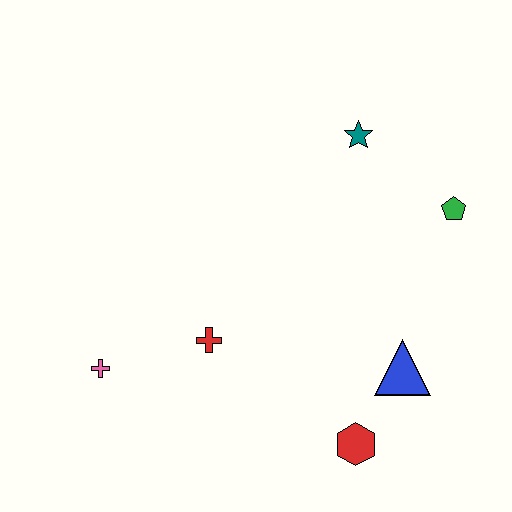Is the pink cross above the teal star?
No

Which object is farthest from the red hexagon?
The teal star is farthest from the red hexagon.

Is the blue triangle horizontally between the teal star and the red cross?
No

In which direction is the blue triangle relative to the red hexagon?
The blue triangle is above the red hexagon.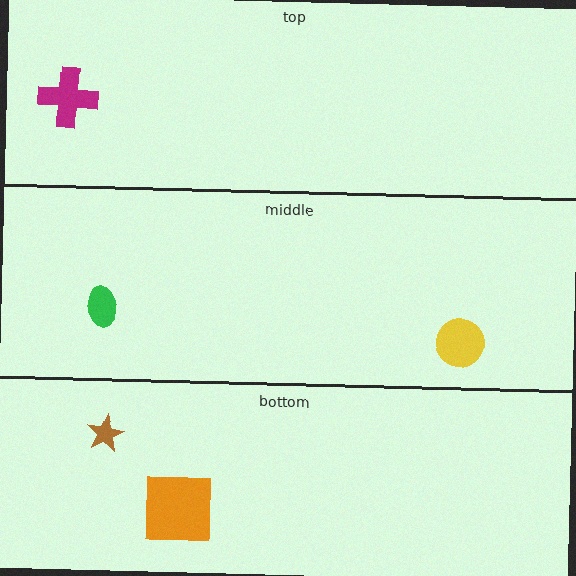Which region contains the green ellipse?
The middle region.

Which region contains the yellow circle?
The middle region.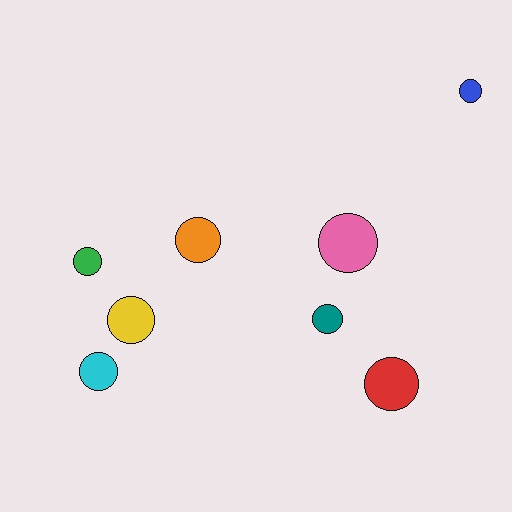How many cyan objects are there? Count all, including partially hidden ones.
There is 1 cyan object.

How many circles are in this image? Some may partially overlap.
There are 8 circles.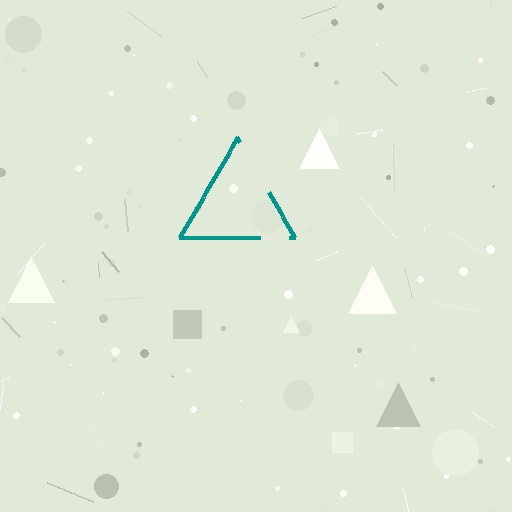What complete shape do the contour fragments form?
The contour fragments form a triangle.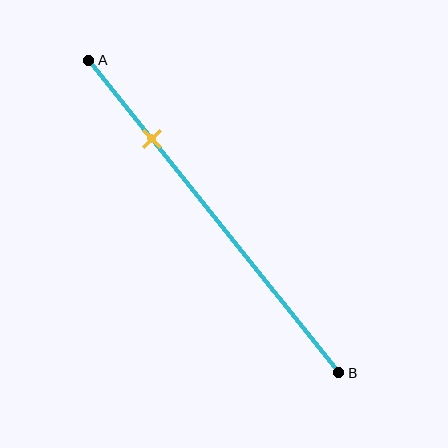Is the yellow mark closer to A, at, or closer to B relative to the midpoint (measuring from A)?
The yellow mark is closer to point A than the midpoint of segment AB.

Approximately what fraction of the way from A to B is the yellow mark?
The yellow mark is approximately 25% of the way from A to B.